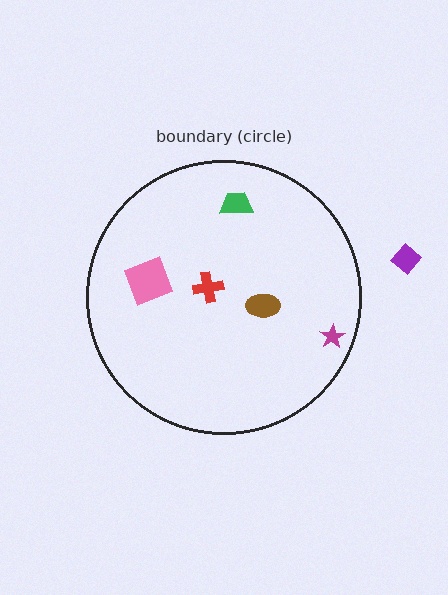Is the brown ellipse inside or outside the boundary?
Inside.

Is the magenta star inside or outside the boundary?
Inside.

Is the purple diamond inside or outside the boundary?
Outside.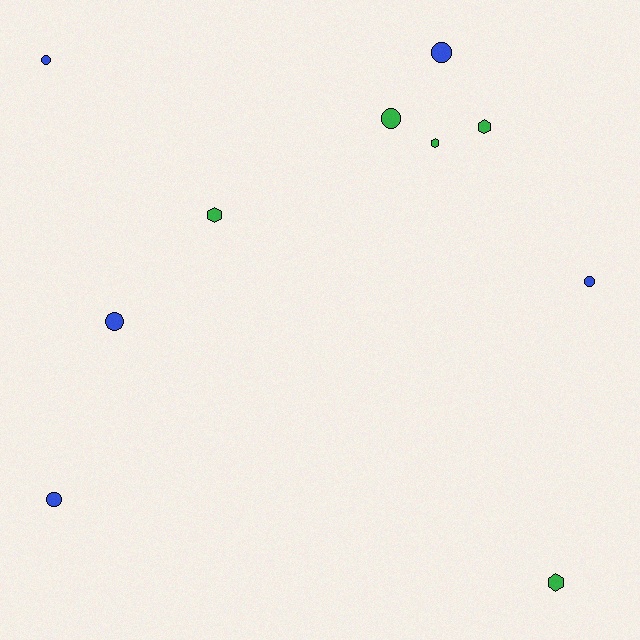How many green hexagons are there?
There are 4 green hexagons.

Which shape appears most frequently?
Circle, with 6 objects.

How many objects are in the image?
There are 10 objects.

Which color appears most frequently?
Blue, with 5 objects.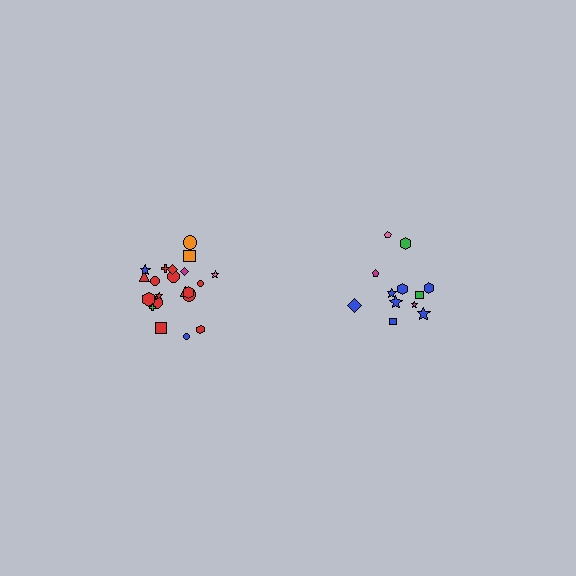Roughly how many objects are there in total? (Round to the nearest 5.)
Roughly 35 objects in total.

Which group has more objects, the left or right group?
The left group.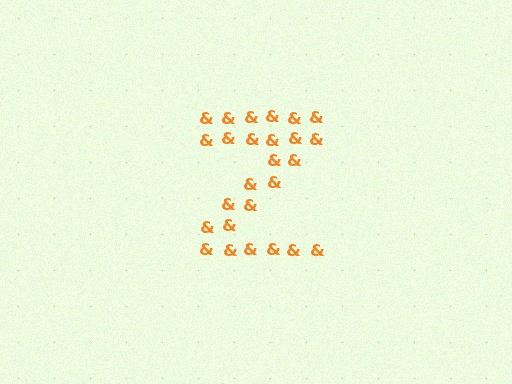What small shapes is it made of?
It is made of small ampersands.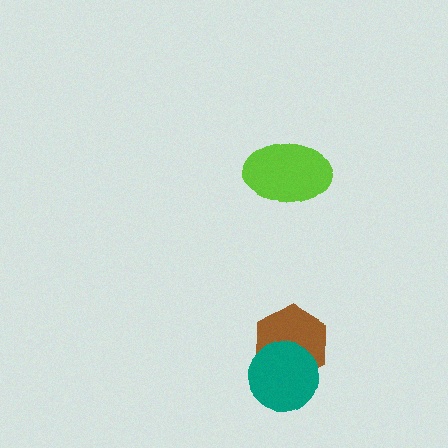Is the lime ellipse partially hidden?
No, no other shape covers it.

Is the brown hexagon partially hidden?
Yes, it is partially covered by another shape.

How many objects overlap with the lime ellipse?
0 objects overlap with the lime ellipse.